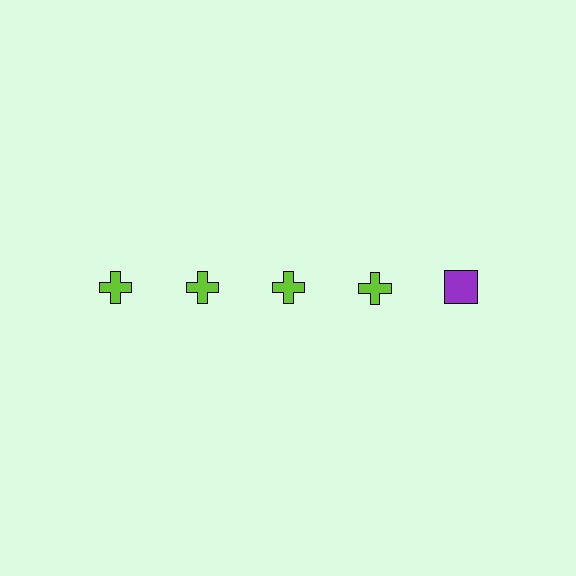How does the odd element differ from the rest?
It differs in both color (purple instead of lime) and shape (square instead of cross).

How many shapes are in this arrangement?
There are 5 shapes arranged in a grid pattern.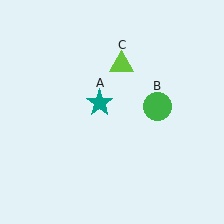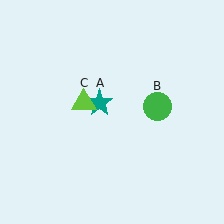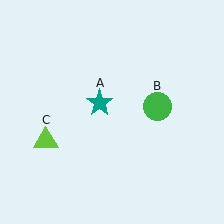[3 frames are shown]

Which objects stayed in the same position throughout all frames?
Teal star (object A) and green circle (object B) remained stationary.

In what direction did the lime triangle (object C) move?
The lime triangle (object C) moved down and to the left.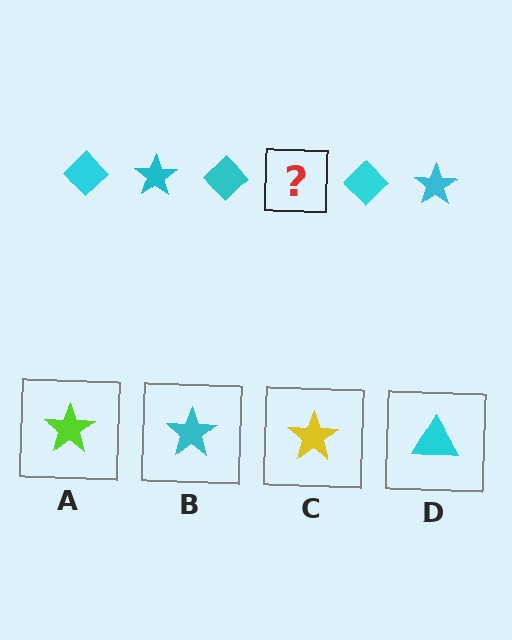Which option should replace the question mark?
Option B.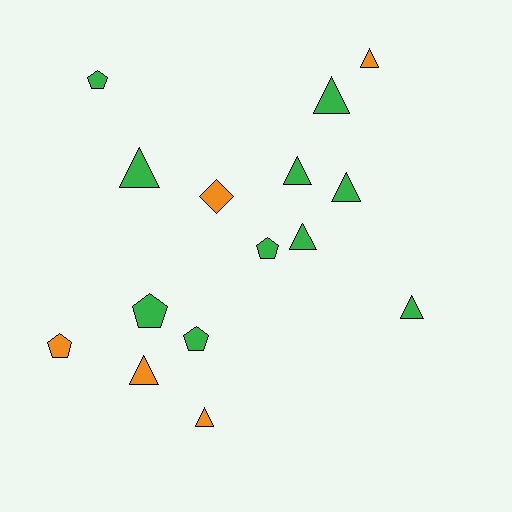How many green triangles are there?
There are 6 green triangles.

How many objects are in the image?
There are 15 objects.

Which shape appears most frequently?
Triangle, with 9 objects.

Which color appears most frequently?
Green, with 10 objects.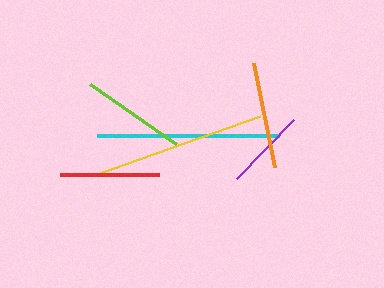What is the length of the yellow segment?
The yellow segment is approximately 176 pixels long.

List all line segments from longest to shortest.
From longest to shortest: cyan, yellow, orange, lime, red, purple.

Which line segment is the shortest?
The purple line is the shortest at approximately 82 pixels.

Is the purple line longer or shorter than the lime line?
The lime line is longer than the purple line.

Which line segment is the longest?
The cyan line is the longest at approximately 182 pixels.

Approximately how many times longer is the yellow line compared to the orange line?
The yellow line is approximately 1.7 times the length of the orange line.